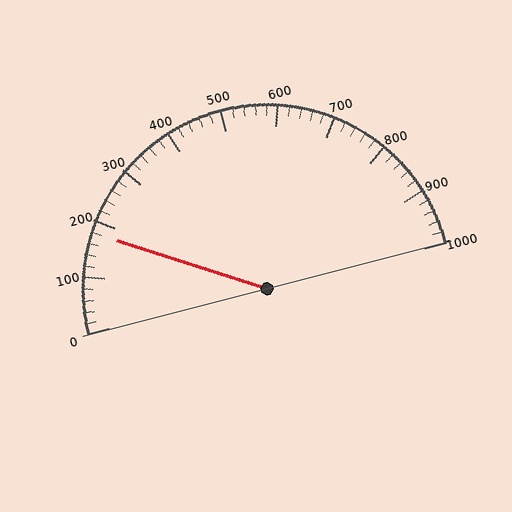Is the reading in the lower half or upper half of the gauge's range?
The reading is in the lower half of the range (0 to 1000).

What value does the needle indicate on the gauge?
The needle indicates approximately 180.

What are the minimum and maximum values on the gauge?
The gauge ranges from 0 to 1000.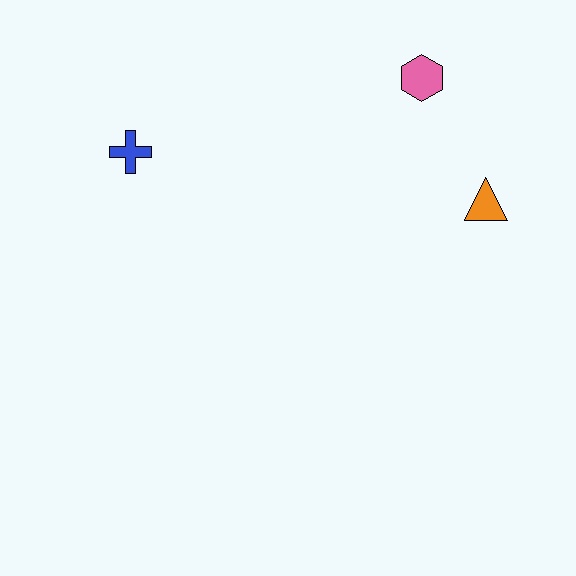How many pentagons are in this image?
There are no pentagons.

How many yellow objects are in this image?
There are no yellow objects.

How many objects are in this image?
There are 3 objects.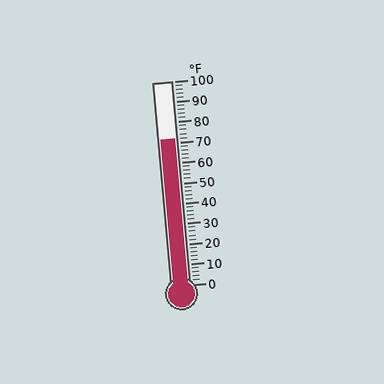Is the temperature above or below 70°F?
The temperature is above 70°F.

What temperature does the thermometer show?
The thermometer shows approximately 72°F.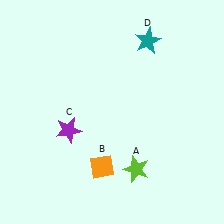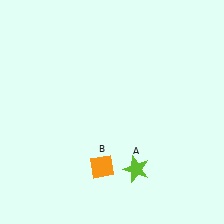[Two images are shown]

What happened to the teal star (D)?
The teal star (D) was removed in Image 2. It was in the top-right area of Image 1.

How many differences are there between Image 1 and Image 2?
There are 2 differences between the two images.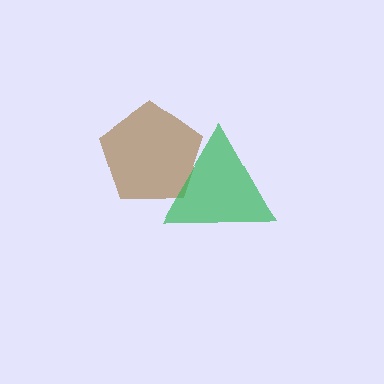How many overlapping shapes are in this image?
There are 2 overlapping shapes in the image.